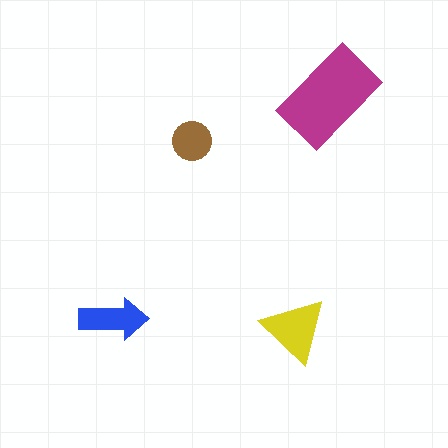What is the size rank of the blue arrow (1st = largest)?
3rd.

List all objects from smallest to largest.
The brown circle, the blue arrow, the yellow triangle, the magenta rectangle.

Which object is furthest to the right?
The magenta rectangle is rightmost.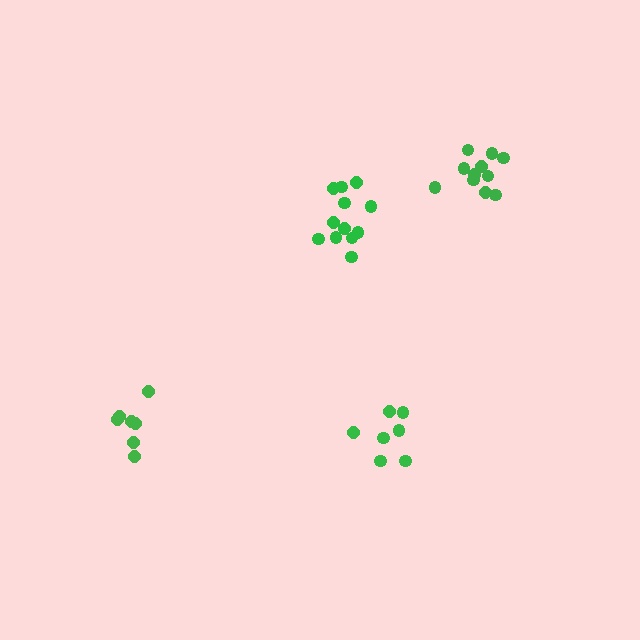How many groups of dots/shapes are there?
There are 4 groups.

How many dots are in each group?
Group 1: 12 dots, Group 2: 7 dots, Group 3: 7 dots, Group 4: 11 dots (37 total).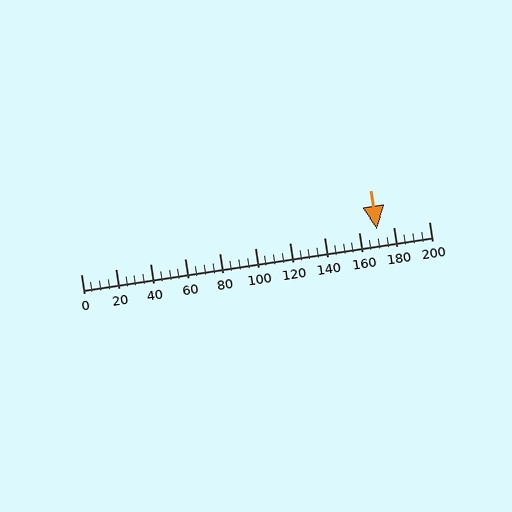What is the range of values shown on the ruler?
The ruler shows values from 0 to 200.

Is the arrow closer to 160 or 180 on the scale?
The arrow is closer to 180.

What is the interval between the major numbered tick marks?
The major tick marks are spaced 20 units apart.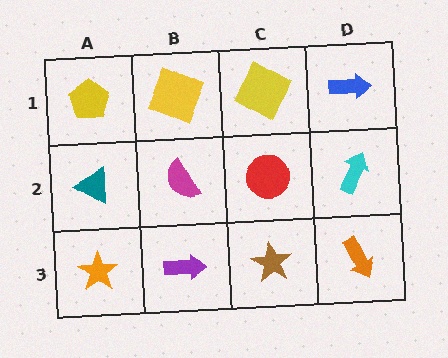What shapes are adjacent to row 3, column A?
A teal triangle (row 2, column A), a purple arrow (row 3, column B).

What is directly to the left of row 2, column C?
A magenta semicircle.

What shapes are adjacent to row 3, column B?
A magenta semicircle (row 2, column B), an orange star (row 3, column A), a brown star (row 3, column C).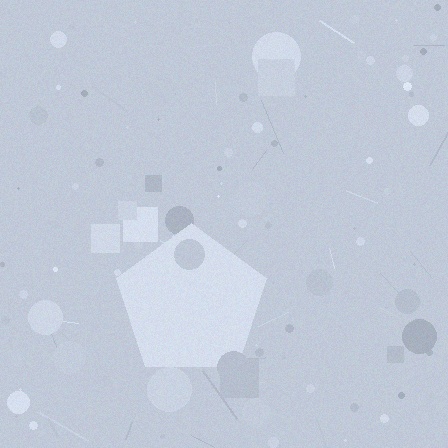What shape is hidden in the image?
A pentagon is hidden in the image.